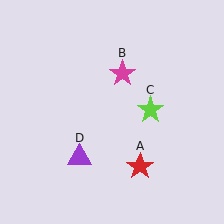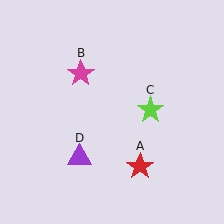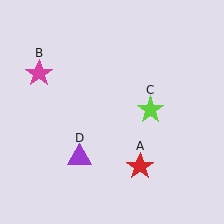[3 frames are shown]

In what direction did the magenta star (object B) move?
The magenta star (object B) moved left.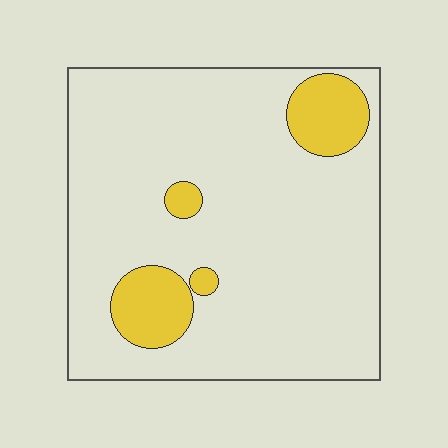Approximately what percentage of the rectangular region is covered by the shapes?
Approximately 15%.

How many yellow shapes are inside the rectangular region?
4.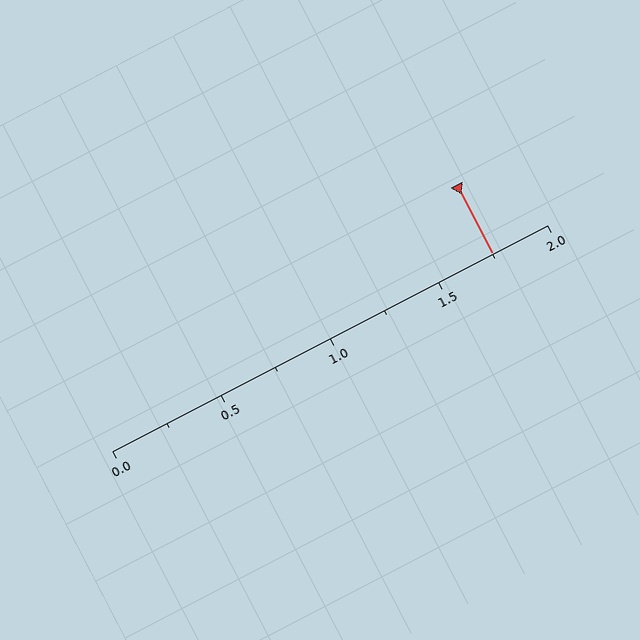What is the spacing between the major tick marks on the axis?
The major ticks are spaced 0.5 apart.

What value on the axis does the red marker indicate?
The marker indicates approximately 1.75.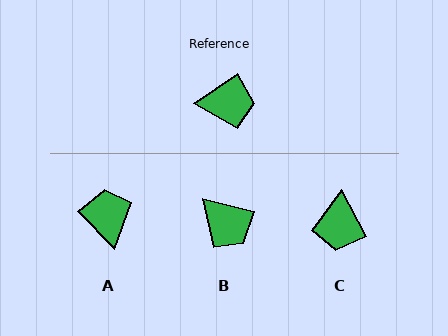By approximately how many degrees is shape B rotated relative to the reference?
Approximately 48 degrees clockwise.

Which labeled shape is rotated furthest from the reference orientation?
A, about 100 degrees away.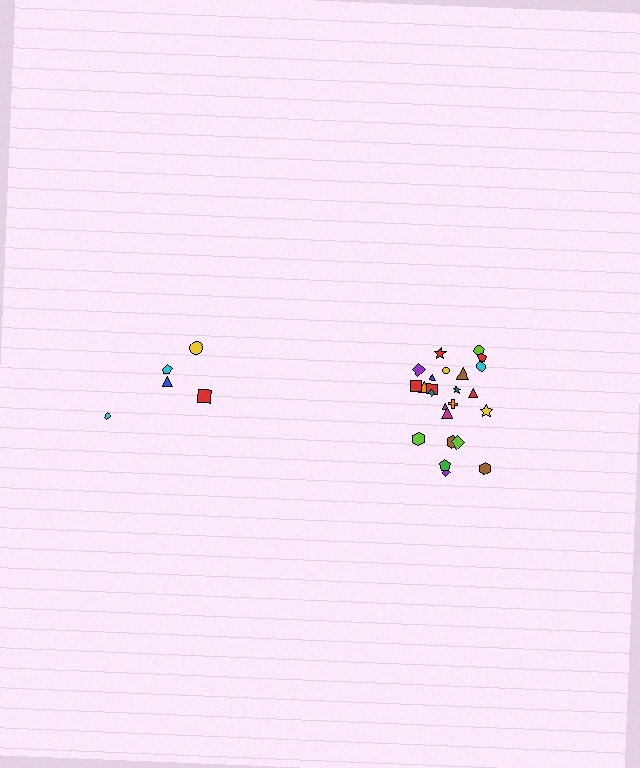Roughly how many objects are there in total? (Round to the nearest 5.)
Roughly 30 objects in total.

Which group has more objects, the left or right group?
The right group.